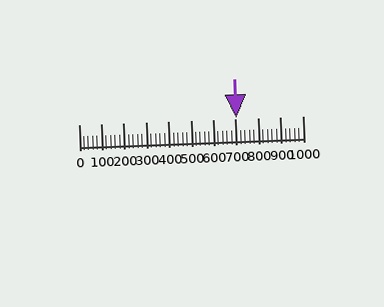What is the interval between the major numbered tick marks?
The major tick marks are spaced 100 units apart.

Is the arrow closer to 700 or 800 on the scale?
The arrow is closer to 700.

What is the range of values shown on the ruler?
The ruler shows values from 0 to 1000.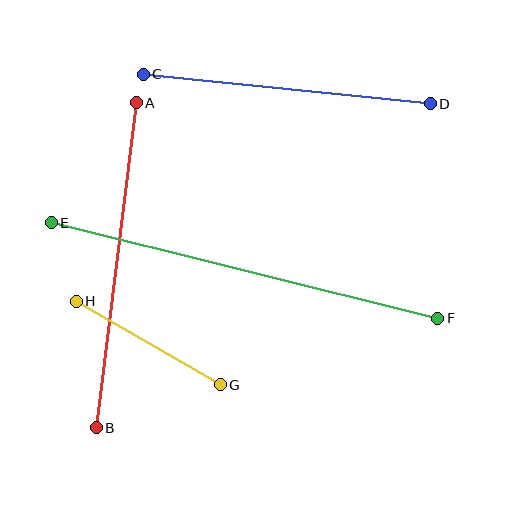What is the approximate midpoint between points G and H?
The midpoint is at approximately (148, 343) pixels.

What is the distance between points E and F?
The distance is approximately 398 pixels.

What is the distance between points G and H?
The distance is approximately 167 pixels.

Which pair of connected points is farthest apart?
Points E and F are farthest apart.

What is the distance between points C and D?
The distance is approximately 288 pixels.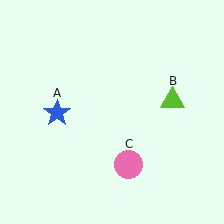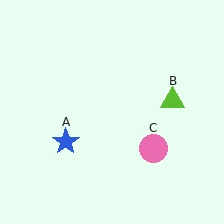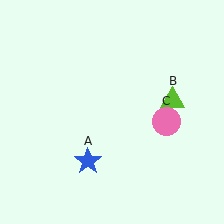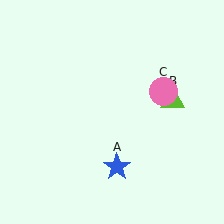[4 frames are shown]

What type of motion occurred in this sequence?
The blue star (object A), pink circle (object C) rotated counterclockwise around the center of the scene.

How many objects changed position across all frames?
2 objects changed position: blue star (object A), pink circle (object C).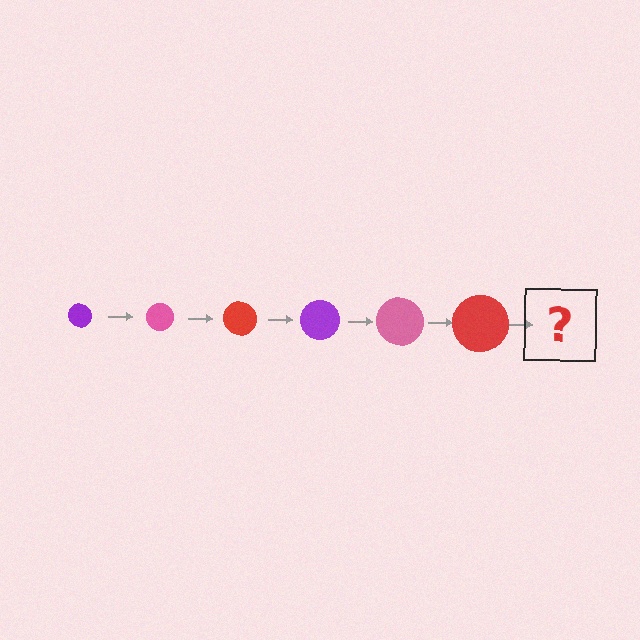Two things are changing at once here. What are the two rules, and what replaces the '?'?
The two rules are that the circle grows larger each step and the color cycles through purple, pink, and red. The '?' should be a purple circle, larger than the previous one.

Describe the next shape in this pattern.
It should be a purple circle, larger than the previous one.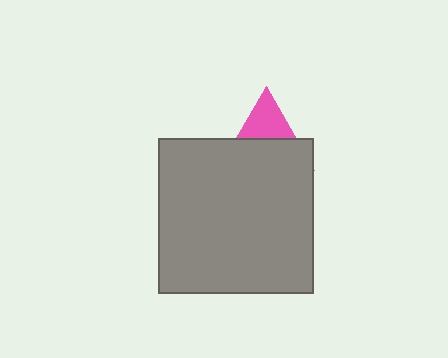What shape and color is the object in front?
The object in front is a gray square.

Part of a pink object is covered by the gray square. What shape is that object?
It is a triangle.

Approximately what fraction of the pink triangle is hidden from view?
Roughly 64% of the pink triangle is hidden behind the gray square.